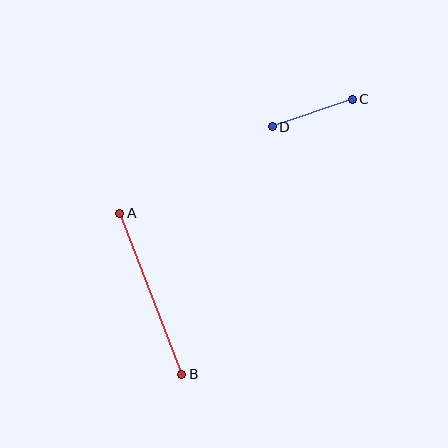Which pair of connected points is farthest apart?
Points A and B are farthest apart.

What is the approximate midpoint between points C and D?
The midpoint is at approximately (312, 113) pixels.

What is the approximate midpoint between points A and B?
The midpoint is at approximately (151, 294) pixels.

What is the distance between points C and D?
The distance is approximately 84 pixels.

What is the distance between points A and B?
The distance is approximately 172 pixels.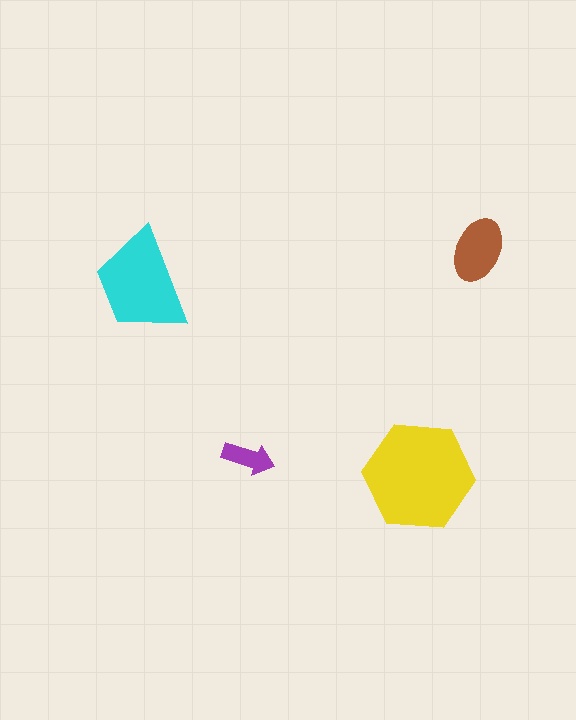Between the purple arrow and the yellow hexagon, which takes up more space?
The yellow hexagon.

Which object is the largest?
The yellow hexagon.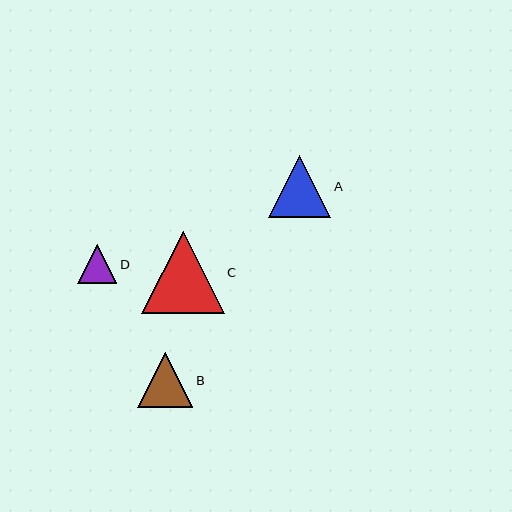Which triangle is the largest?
Triangle C is the largest with a size of approximately 82 pixels.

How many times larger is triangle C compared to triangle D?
Triangle C is approximately 2.1 times the size of triangle D.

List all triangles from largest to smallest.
From largest to smallest: C, A, B, D.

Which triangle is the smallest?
Triangle D is the smallest with a size of approximately 39 pixels.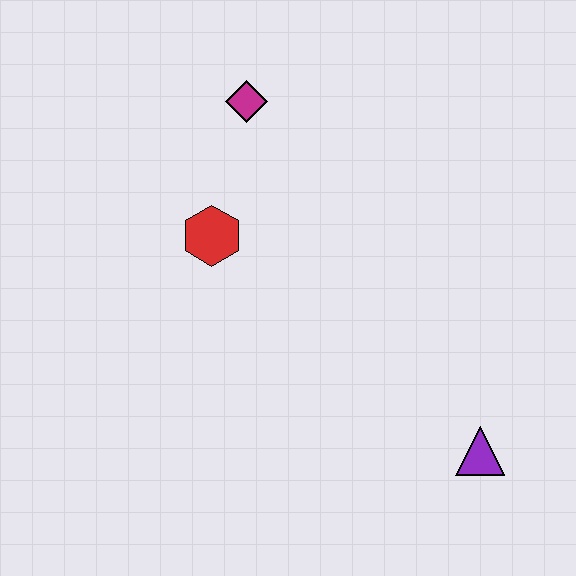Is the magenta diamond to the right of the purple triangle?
No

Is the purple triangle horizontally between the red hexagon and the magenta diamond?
No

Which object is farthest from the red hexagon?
The purple triangle is farthest from the red hexagon.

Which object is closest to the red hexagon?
The magenta diamond is closest to the red hexagon.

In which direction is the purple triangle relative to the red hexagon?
The purple triangle is to the right of the red hexagon.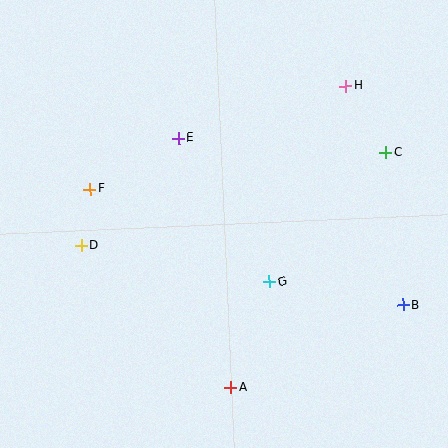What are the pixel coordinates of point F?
Point F is at (90, 189).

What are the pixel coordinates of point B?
Point B is at (403, 305).